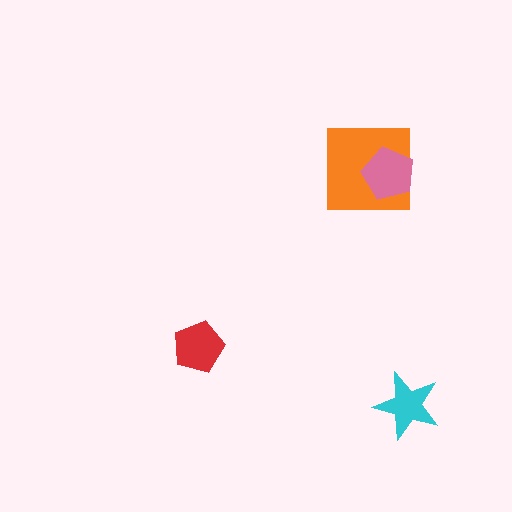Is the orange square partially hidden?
Yes, it is partially covered by another shape.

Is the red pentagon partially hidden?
No, no other shape covers it.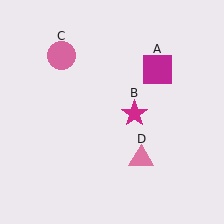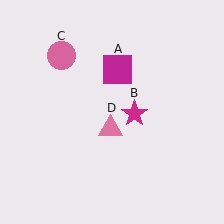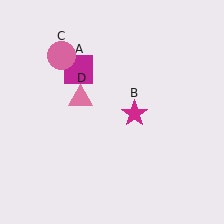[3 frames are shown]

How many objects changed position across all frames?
2 objects changed position: magenta square (object A), pink triangle (object D).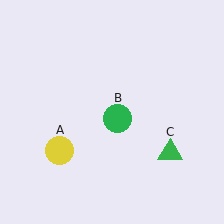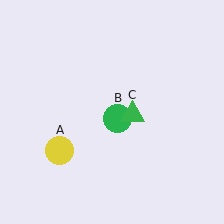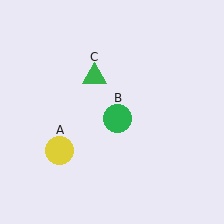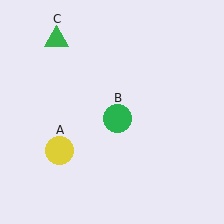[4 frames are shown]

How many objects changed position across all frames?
1 object changed position: green triangle (object C).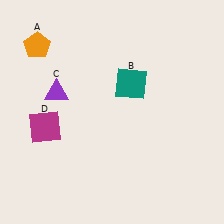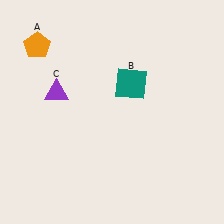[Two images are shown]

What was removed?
The magenta square (D) was removed in Image 2.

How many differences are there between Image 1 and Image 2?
There is 1 difference between the two images.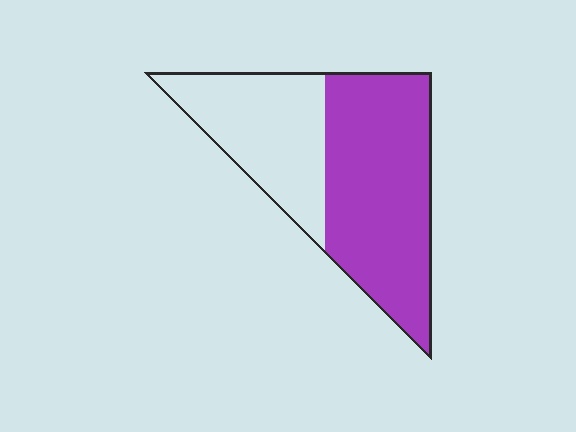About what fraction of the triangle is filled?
About three fifths (3/5).